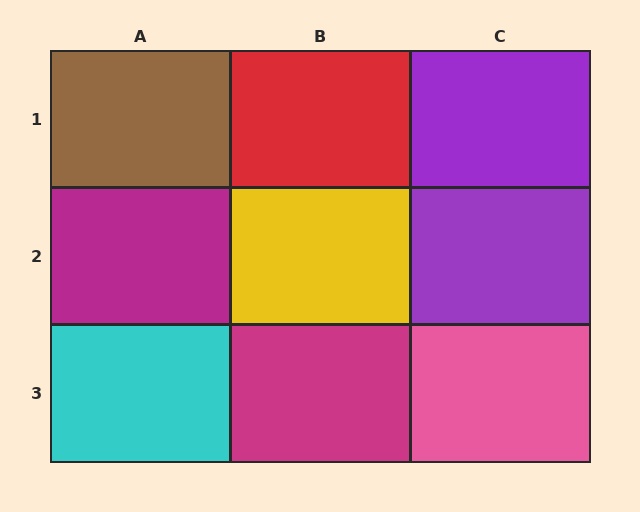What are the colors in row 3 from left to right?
Cyan, magenta, pink.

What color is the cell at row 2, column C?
Purple.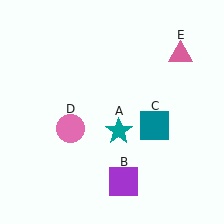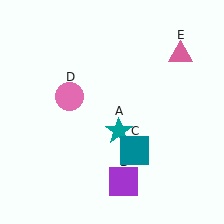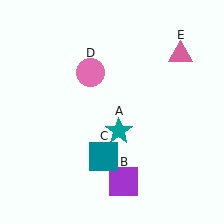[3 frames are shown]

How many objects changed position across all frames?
2 objects changed position: teal square (object C), pink circle (object D).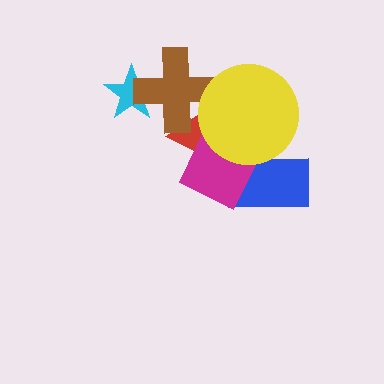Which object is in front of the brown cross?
The yellow circle is in front of the brown cross.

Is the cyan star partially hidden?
Yes, it is partially covered by another shape.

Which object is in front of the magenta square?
The yellow circle is in front of the magenta square.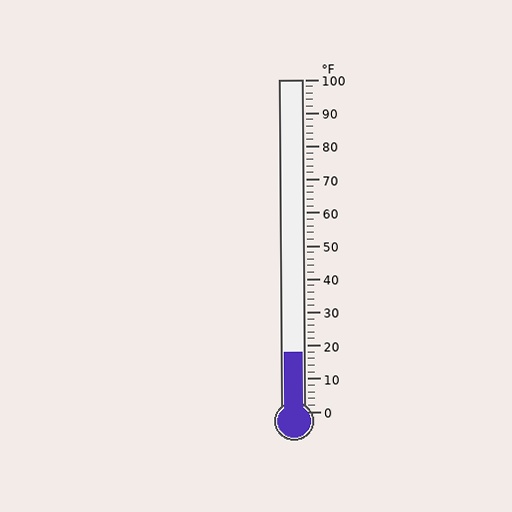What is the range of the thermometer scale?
The thermometer scale ranges from 0°F to 100°F.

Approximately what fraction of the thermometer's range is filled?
The thermometer is filled to approximately 20% of its range.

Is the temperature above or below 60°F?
The temperature is below 60°F.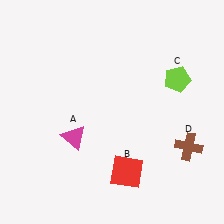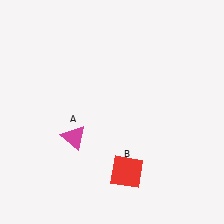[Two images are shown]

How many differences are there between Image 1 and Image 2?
There are 2 differences between the two images.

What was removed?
The lime pentagon (C), the brown cross (D) were removed in Image 2.